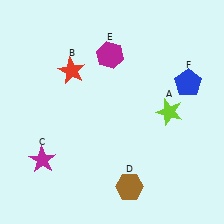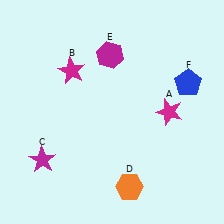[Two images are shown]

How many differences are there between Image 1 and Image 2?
There are 3 differences between the two images.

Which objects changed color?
A changed from lime to magenta. B changed from red to magenta. D changed from brown to orange.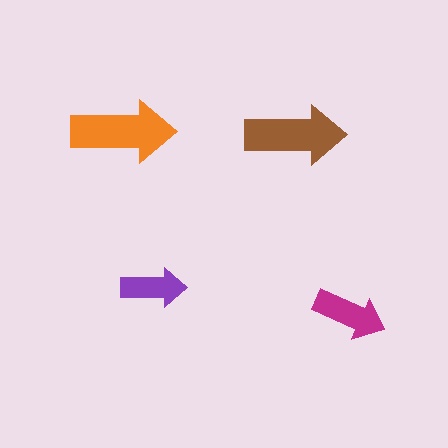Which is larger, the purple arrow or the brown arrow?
The brown one.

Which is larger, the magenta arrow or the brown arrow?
The brown one.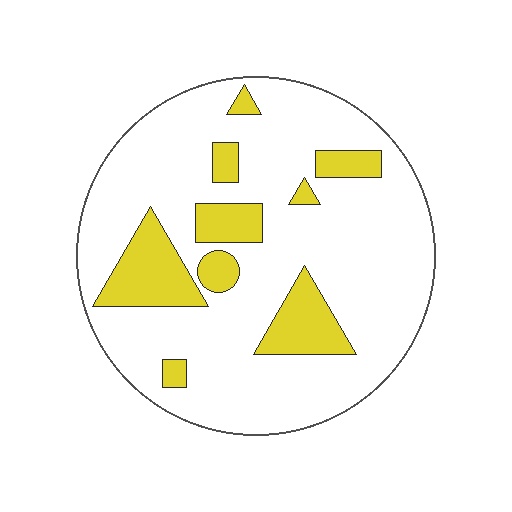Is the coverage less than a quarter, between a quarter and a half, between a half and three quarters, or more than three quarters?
Less than a quarter.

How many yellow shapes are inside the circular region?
9.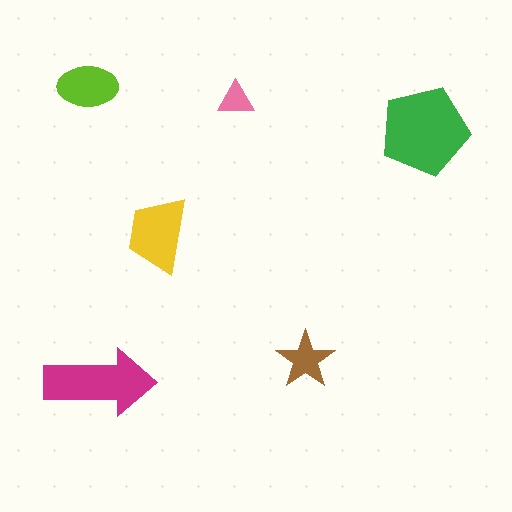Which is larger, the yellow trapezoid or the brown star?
The yellow trapezoid.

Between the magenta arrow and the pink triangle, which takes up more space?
The magenta arrow.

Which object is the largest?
The green pentagon.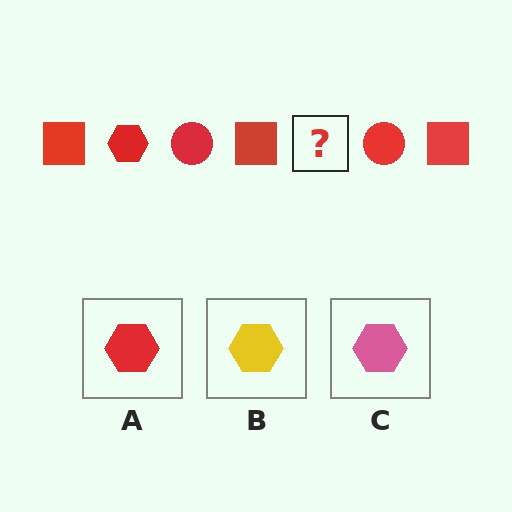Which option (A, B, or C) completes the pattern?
A.